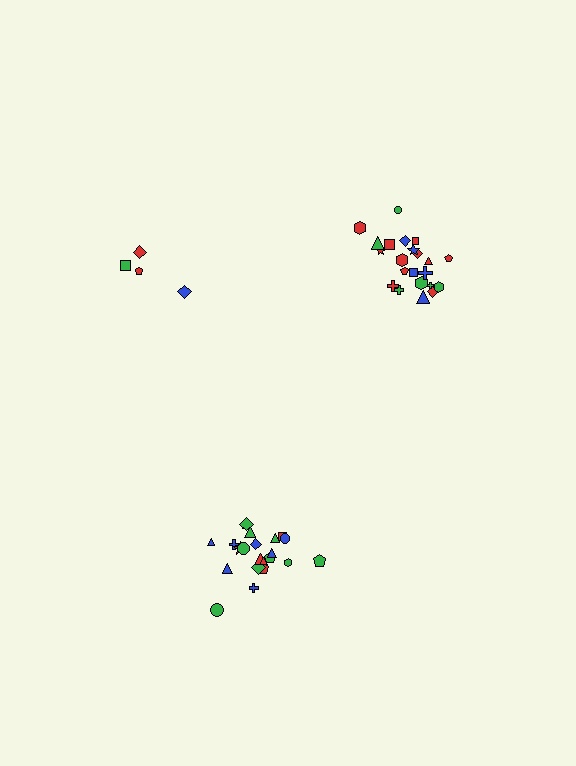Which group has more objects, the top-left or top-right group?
The top-right group.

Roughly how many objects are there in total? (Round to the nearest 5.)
Roughly 50 objects in total.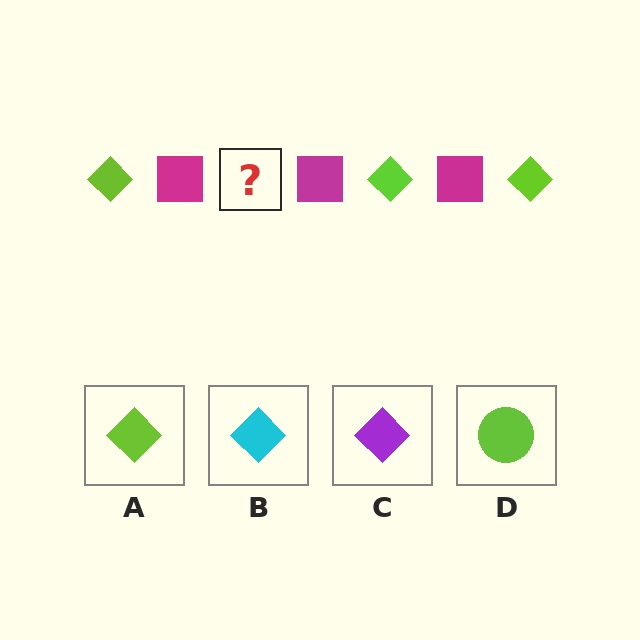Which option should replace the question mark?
Option A.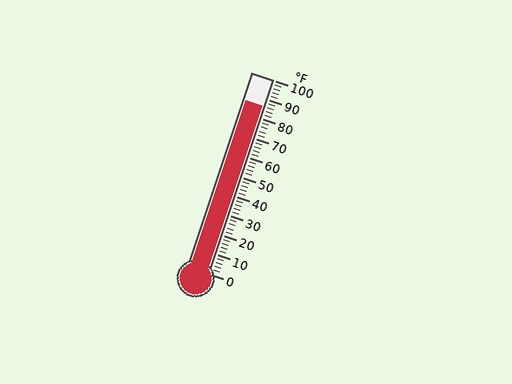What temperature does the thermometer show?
The thermometer shows approximately 86°F.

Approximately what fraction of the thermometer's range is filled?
The thermometer is filled to approximately 85% of its range.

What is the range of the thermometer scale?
The thermometer scale ranges from 0°F to 100°F.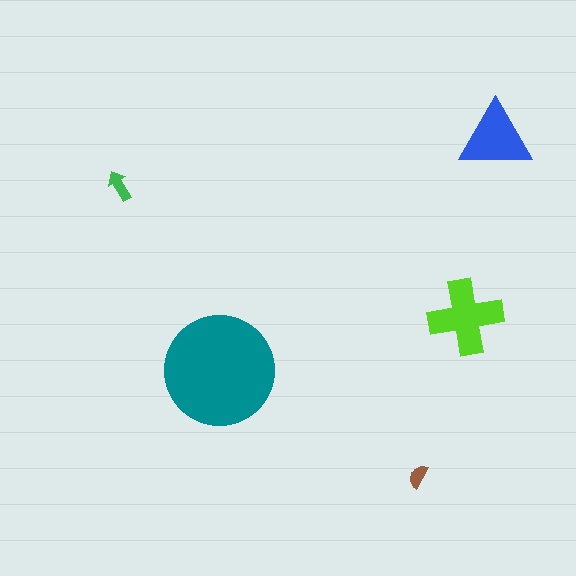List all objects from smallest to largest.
The brown semicircle, the green arrow, the blue triangle, the lime cross, the teal circle.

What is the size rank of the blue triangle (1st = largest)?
3rd.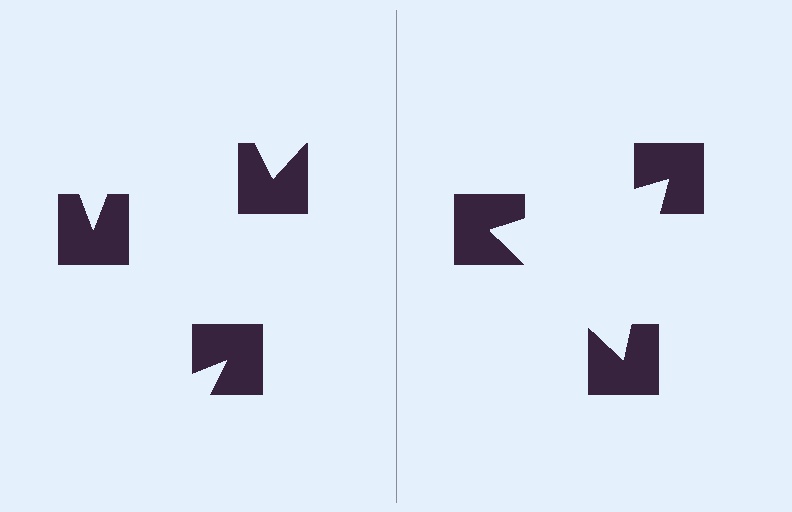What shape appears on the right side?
An illusory triangle.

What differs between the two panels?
The notched squares are positioned identically on both sides; only the wedge orientations differ. On the right they align to a triangle; on the left they are misaligned.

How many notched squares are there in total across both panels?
6 — 3 on each side.